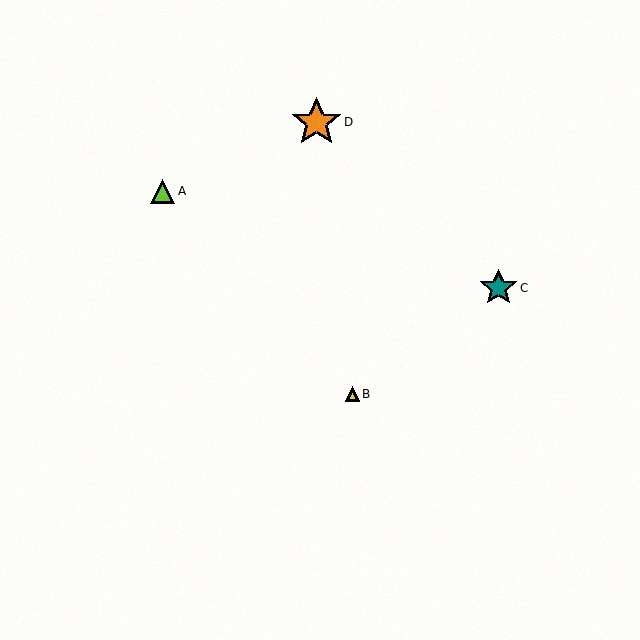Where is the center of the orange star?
The center of the orange star is at (317, 122).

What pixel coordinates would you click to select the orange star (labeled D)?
Click at (317, 122) to select the orange star D.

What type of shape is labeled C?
Shape C is a teal star.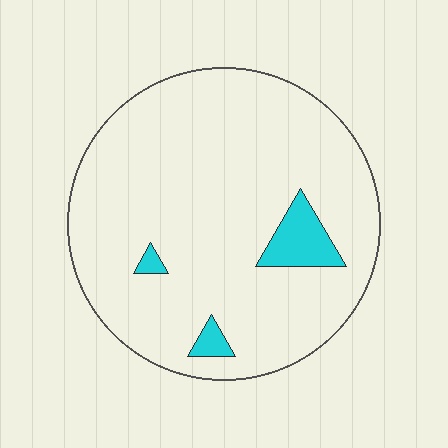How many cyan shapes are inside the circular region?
3.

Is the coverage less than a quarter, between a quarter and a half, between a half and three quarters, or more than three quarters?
Less than a quarter.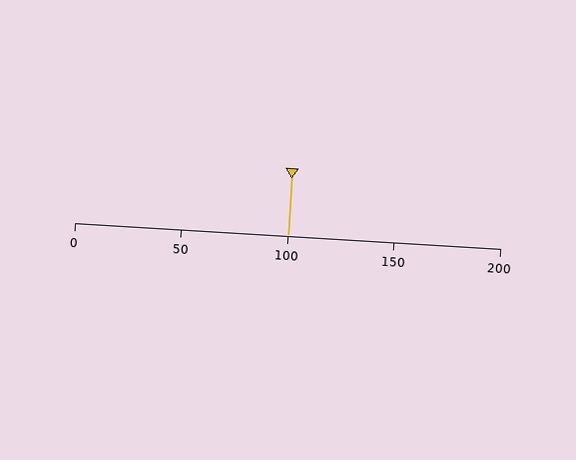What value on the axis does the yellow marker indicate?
The marker indicates approximately 100.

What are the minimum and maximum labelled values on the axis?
The axis runs from 0 to 200.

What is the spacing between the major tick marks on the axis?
The major ticks are spaced 50 apart.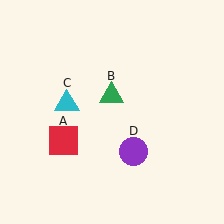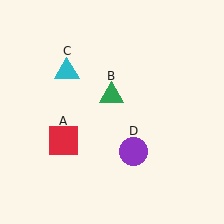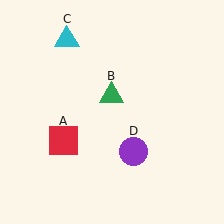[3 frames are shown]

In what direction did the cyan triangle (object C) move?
The cyan triangle (object C) moved up.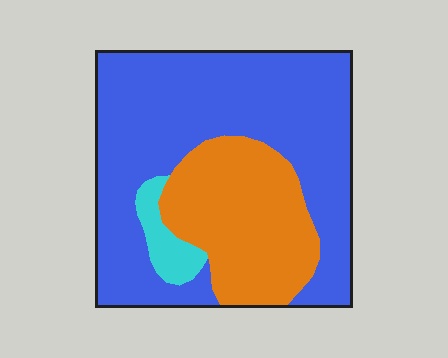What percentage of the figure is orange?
Orange covers around 30% of the figure.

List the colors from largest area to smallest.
From largest to smallest: blue, orange, cyan.